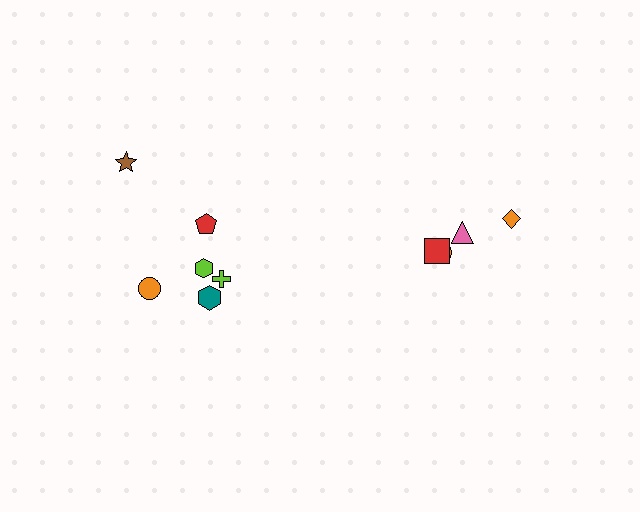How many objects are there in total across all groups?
There are 10 objects.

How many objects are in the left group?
There are 6 objects.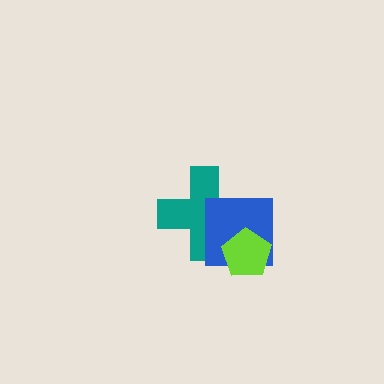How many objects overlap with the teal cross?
2 objects overlap with the teal cross.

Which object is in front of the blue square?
The lime pentagon is in front of the blue square.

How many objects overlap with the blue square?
2 objects overlap with the blue square.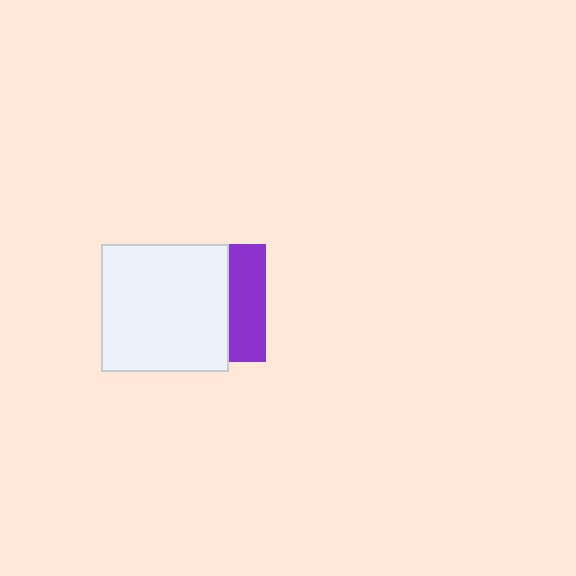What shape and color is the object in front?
The object in front is a white square.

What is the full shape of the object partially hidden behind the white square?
The partially hidden object is a purple square.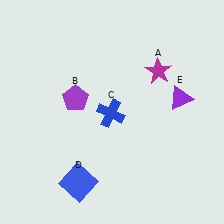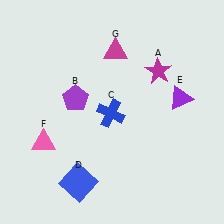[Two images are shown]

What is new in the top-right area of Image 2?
A magenta triangle (G) was added in the top-right area of Image 2.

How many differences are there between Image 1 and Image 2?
There are 2 differences between the two images.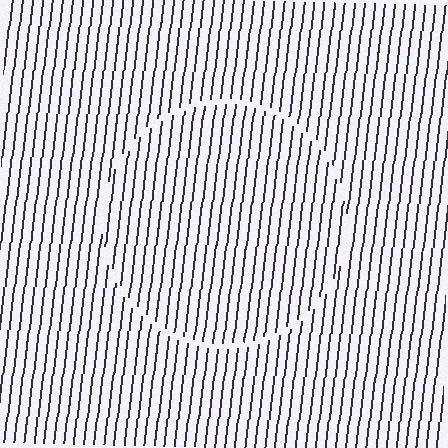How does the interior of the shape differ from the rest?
The interior of the shape contains the same grating, shifted by half a period — the contour is defined by the phase discontinuity where line-ends from the inner and outer gratings abut.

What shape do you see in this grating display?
An illusory circle. The interior of the shape contains the same grating, shifted by half a period — the contour is defined by the phase discontinuity where line-ends from the inner and outer gratings abut.